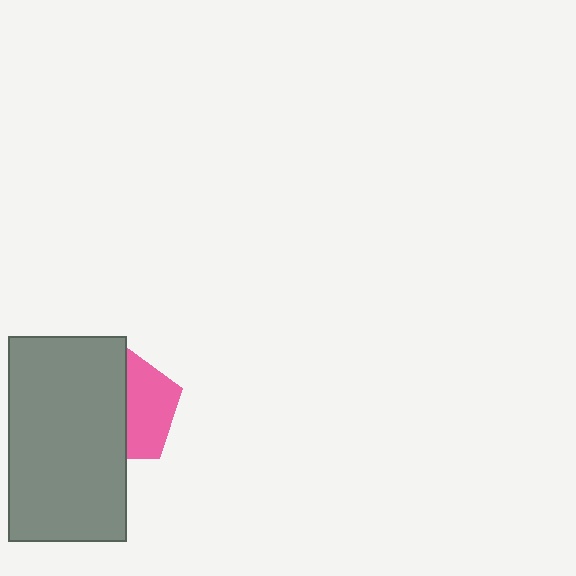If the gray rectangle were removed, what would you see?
You would see the complete pink pentagon.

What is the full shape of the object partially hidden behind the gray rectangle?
The partially hidden object is a pink pentagon.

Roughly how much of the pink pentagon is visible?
A small part of it is visible (roughly 44%).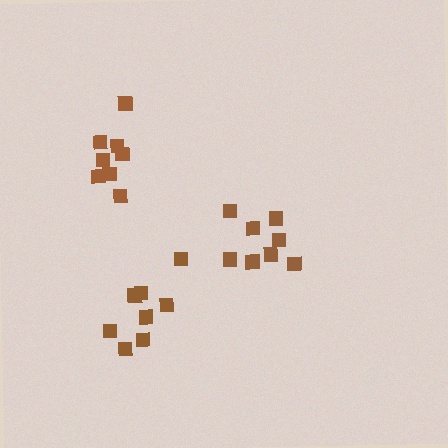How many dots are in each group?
Group 1: 8 dots, Group 2: 8 dots, Group 3: 8 dots (24 total).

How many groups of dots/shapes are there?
There are 3 groups.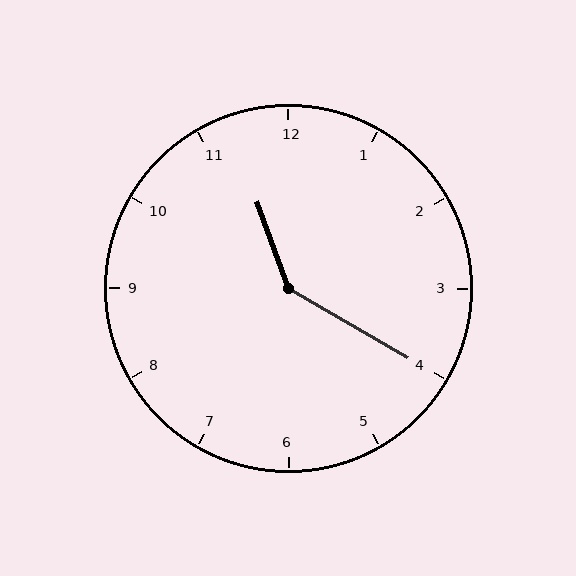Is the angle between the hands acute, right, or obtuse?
It is obtuse.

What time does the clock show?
11:20.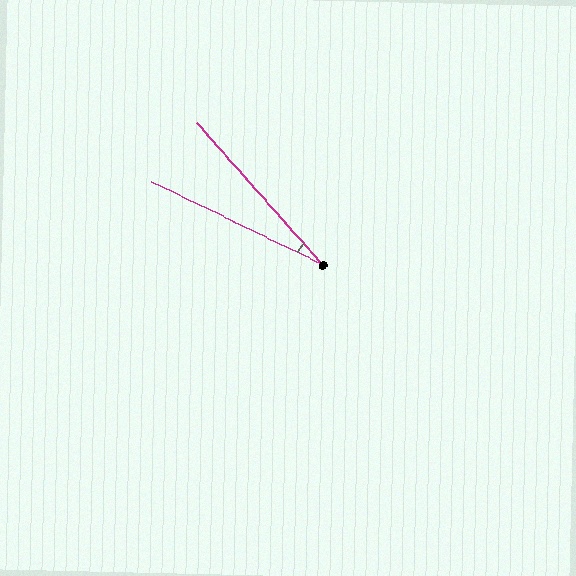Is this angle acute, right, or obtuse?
It is acute.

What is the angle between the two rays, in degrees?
Approximately 23 degrees.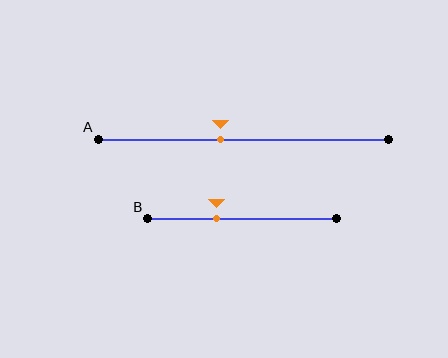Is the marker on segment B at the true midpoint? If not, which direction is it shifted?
No, the marker on segment B is shifted to the left by about 14% of the segment length.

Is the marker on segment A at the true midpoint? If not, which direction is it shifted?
No, the marker on segment A is shifted to the left by about 8% of the segment length.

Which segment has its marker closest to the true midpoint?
Segment A has its marker closest to the true midpoint.